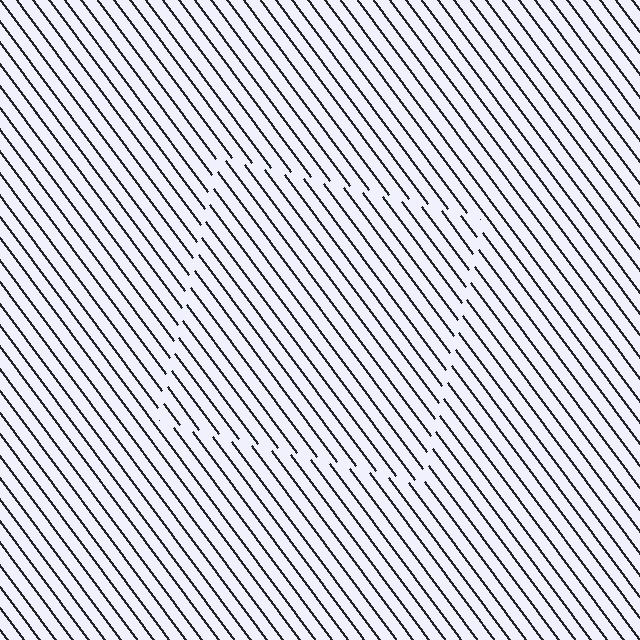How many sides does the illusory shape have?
4 sides — the line-ends trace a square.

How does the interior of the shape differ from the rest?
The interior of the shape contains the same grating, shifted by half a period — the contour is defined by the phase discontinuity where line-ends from the inner and outer gratings abut.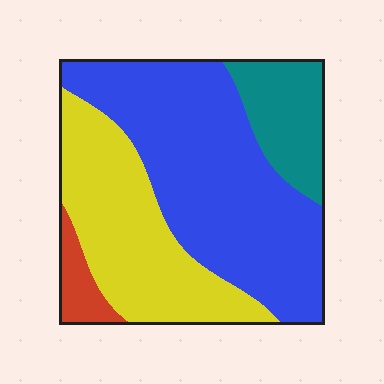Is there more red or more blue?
Blue.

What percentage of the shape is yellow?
Yellow covers 31% of the shape.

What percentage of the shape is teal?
Teal covers 14% of the shape.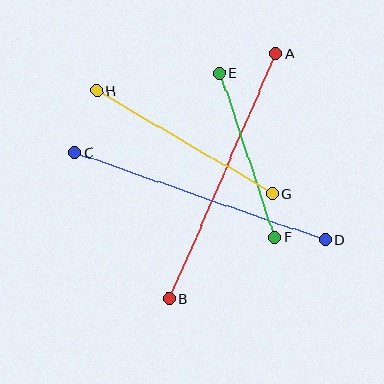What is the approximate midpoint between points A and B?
The midpoint is at approximately (222, 176) pixels.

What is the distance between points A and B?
The distance is approximately 268 pixels.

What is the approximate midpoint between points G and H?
The midpoint is at approximately (184, 142) pixels.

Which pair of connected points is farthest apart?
Points A and B are farthest apart.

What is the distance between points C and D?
The distance is approximately 265 pixels.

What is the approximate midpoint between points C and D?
The midpoint is at approximately (200, 196) pixels.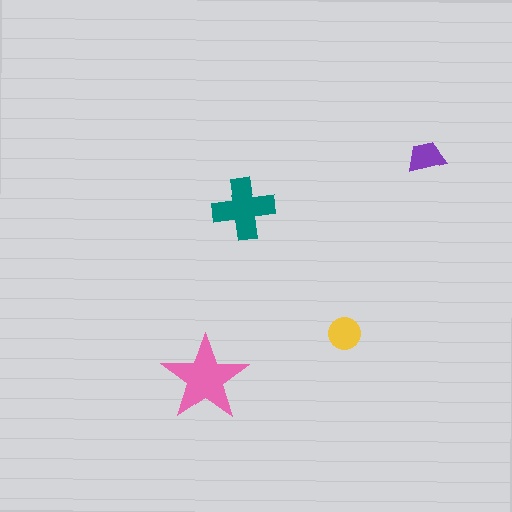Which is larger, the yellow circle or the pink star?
The pink star.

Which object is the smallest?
The purple trapezoid.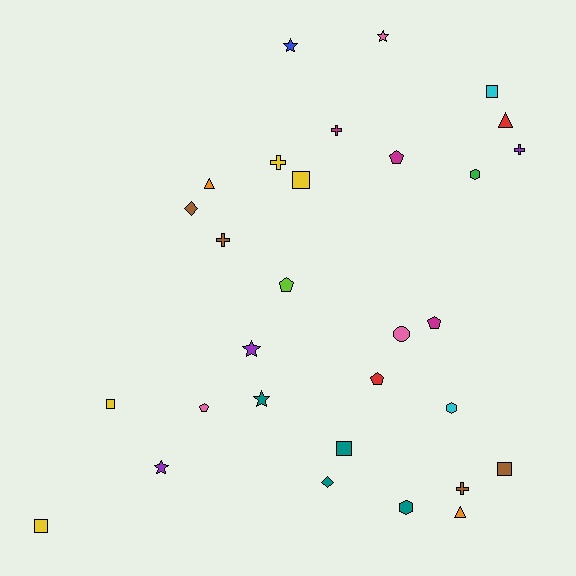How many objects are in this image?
There are 30 objects.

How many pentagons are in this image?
There are 5 pentagons.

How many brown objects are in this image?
There are 4 brown objects.